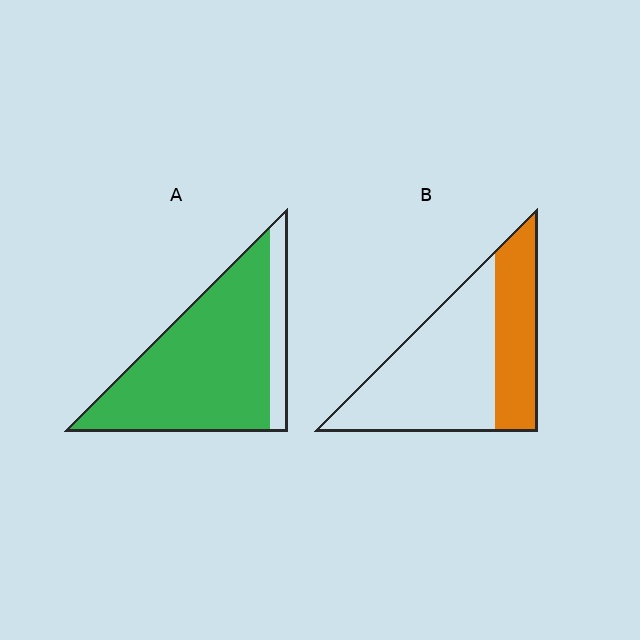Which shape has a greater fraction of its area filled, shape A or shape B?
Shape A.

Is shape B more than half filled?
No.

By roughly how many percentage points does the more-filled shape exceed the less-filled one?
By roughly 50 percentage points (A over B).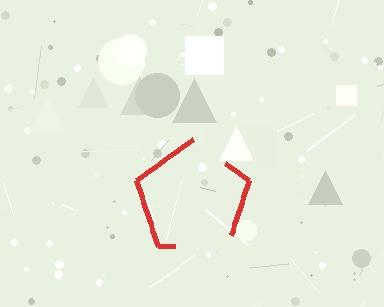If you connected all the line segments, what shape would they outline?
They would outline a pentagon.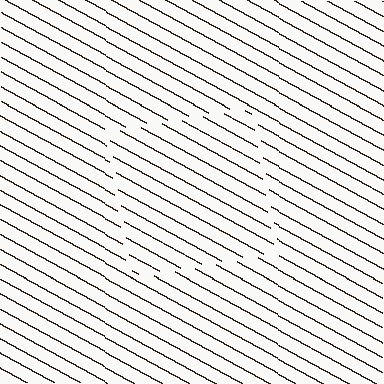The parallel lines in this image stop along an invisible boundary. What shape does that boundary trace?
An illusory square. The interior of the shape contains the same grating, shifted by half a period — the contour is defined by the phase discontinuity where line-ends from the inner and outer gratings abut.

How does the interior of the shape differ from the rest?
The interior of the shape contains the same grating, shifted by half a period — the contour is defined by the phase discontinuity where line-ends from the inner and outer gratings abut.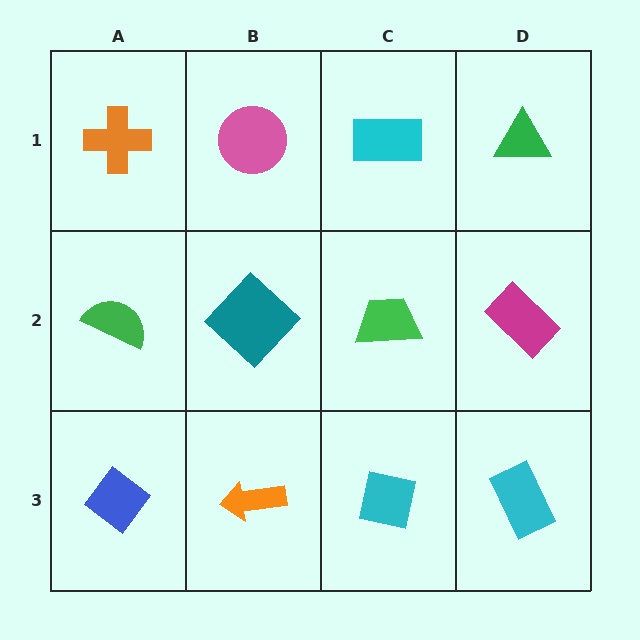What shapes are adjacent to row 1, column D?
A magenta rectangle (row 2, column D), a cyan rectangle (row 1, column C).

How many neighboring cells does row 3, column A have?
2.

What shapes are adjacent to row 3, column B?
A teal diamond (row 2, column B), a blue diamond (row 3, column A), a cyan square (row 3, column C).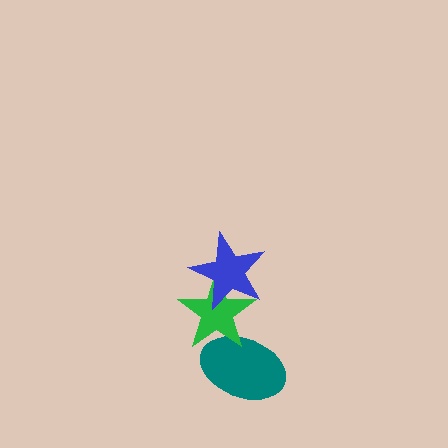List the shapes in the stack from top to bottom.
From top to bottom: the blue star, the green star, the teal ellipse.